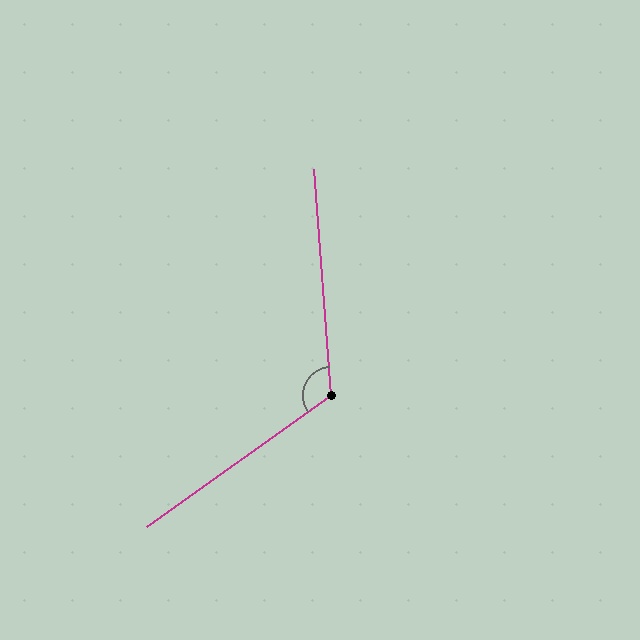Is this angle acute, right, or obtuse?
It is obtuse.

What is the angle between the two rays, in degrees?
Approximately 121 degrees.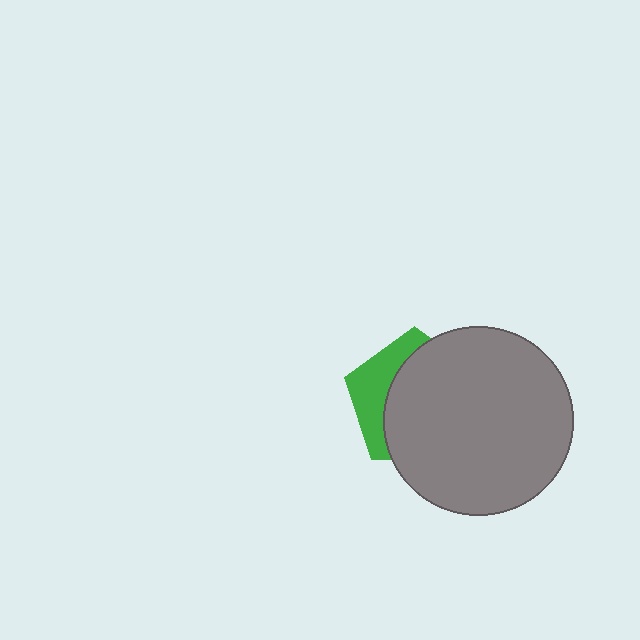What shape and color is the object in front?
The object in front is a gray circle.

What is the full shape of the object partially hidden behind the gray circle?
The partially hidden object is a green pentagon.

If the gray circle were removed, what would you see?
You would see the complete green pentagon.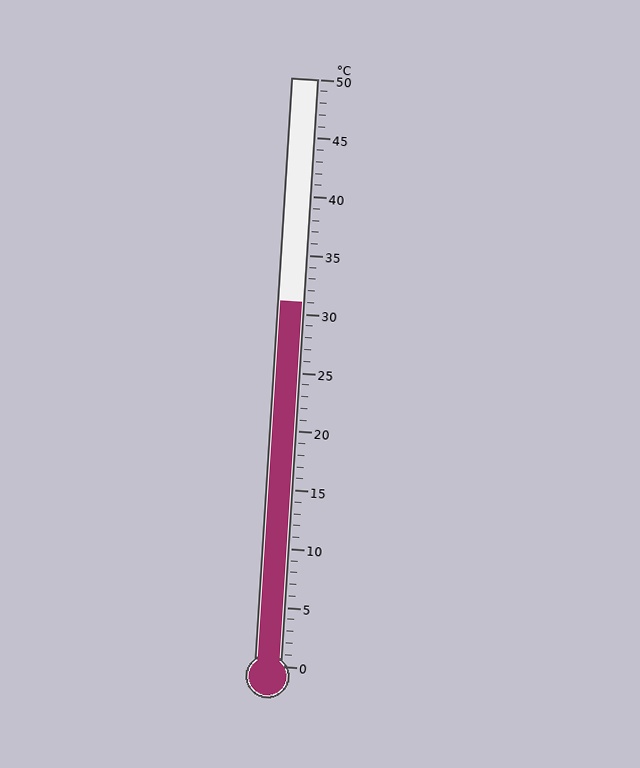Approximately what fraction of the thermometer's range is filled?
The thermometer is filled to approximately 60% of its range.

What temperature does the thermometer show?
The thermometer shows approximately 31°C.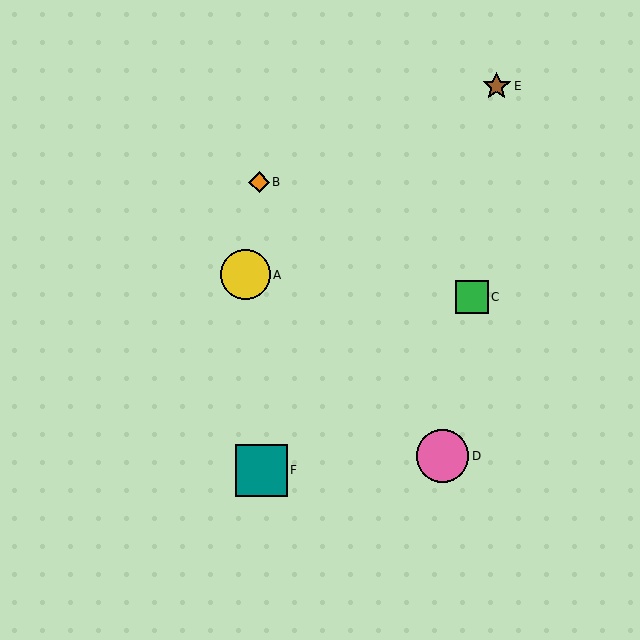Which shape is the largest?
The pink circle (labeled D) is the largest.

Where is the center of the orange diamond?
The center of the orange diamond is at (259, 182).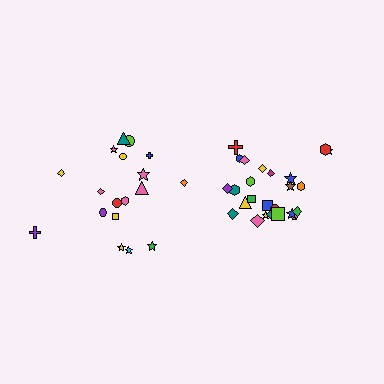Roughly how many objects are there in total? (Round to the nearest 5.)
Roughly 45 objects in total.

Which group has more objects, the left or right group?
The right group.